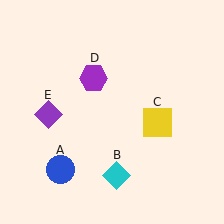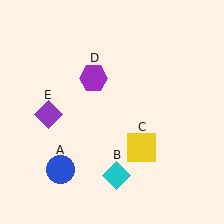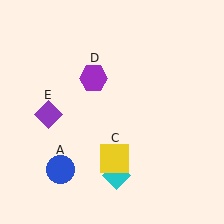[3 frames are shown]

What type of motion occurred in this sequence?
The yellow square (object C) rotated clockwise around the center of the scene.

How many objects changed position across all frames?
1 object changed position: yellow square (object C).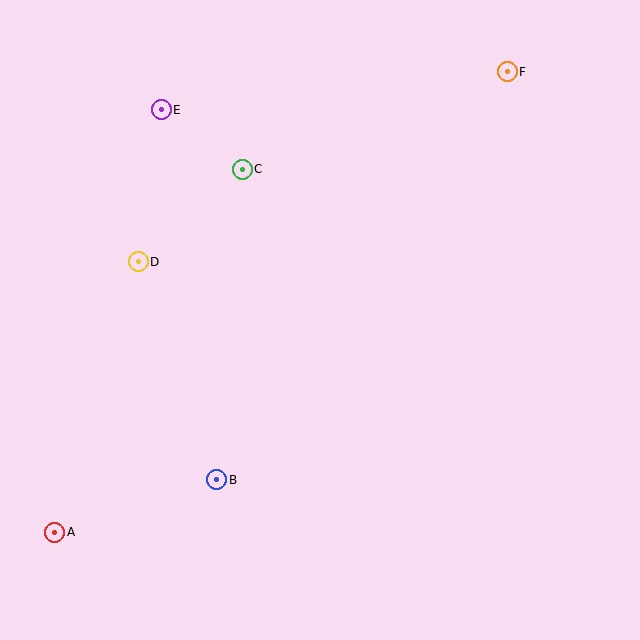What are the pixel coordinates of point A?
Point A is at (55, 532).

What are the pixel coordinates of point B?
Point B is at (217, 480).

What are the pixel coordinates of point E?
Point E is at (161, 110).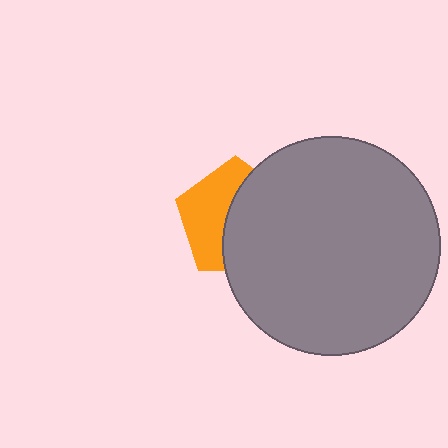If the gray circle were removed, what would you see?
You would see the complete orange pentagon.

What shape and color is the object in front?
The object in front is a gray circle.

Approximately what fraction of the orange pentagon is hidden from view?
Roughly 55% of the orange pentagon is hidden behind the gray circle.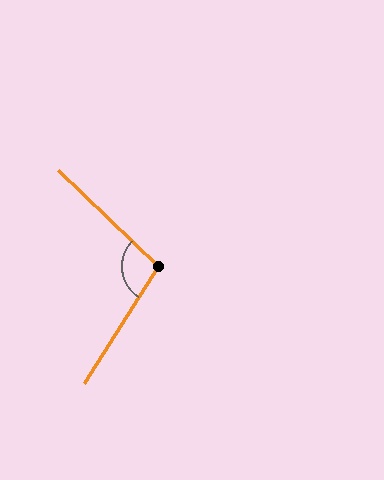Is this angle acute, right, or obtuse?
It is obtuse.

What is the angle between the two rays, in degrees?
Approximately 102 degrees.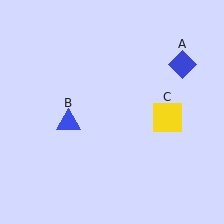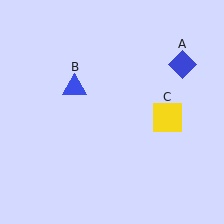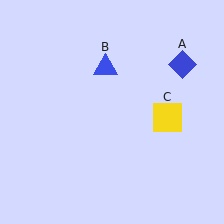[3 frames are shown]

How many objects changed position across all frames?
1 object changed position: blue triangle (object B).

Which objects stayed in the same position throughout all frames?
Blue diamond (object A) and yellow square (object C) remained stationary.